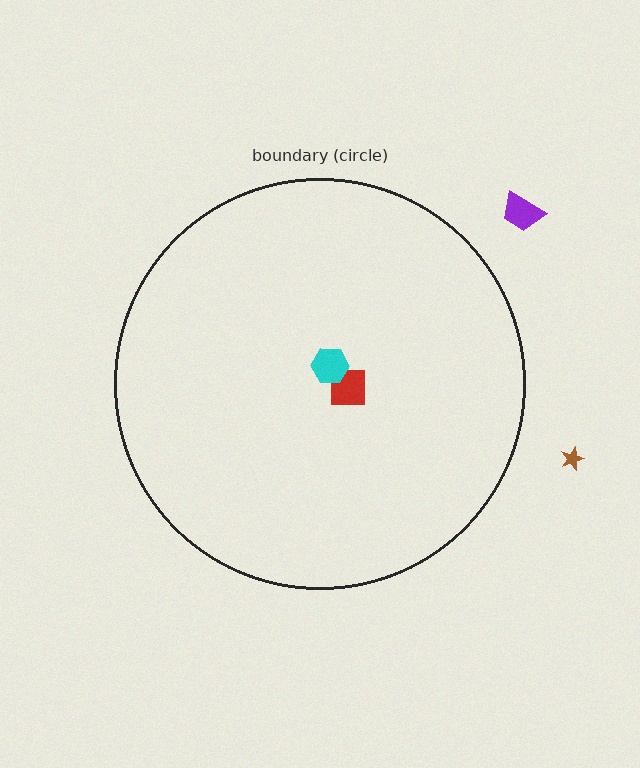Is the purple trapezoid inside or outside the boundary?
Outside.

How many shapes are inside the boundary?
2 inside, 2 outside.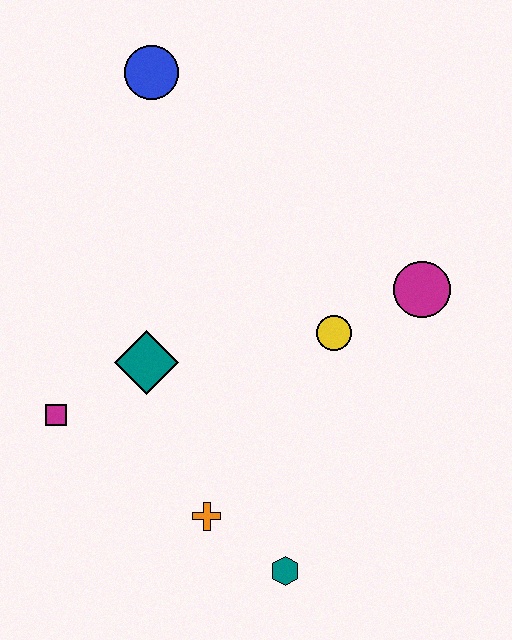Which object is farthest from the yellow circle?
The blue circle is farthest from the yellow circle.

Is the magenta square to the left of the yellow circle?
Yes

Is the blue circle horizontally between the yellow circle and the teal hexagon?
No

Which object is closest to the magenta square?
The teal diamond is closest to the magenta square.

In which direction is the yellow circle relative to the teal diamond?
The yellow circle is to the right of the teal diamond.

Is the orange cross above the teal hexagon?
Yes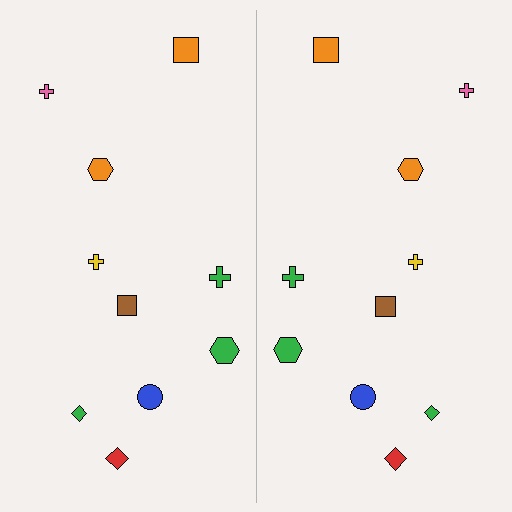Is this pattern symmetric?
Yes, this pattern has bilateral (reflection) symmetry.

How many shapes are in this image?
There are 20 shapes in this image.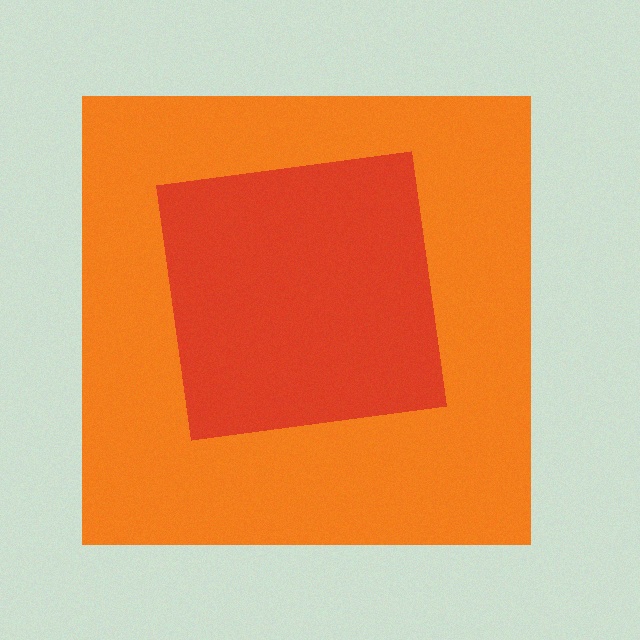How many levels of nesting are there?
2.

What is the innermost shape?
The red square.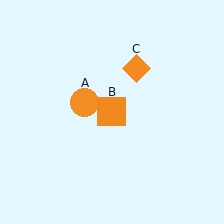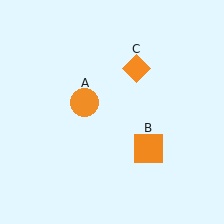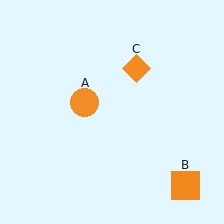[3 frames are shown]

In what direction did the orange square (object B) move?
The orange square (object B) moved down and to the right.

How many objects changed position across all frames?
1 object changed position: orange square (object B).